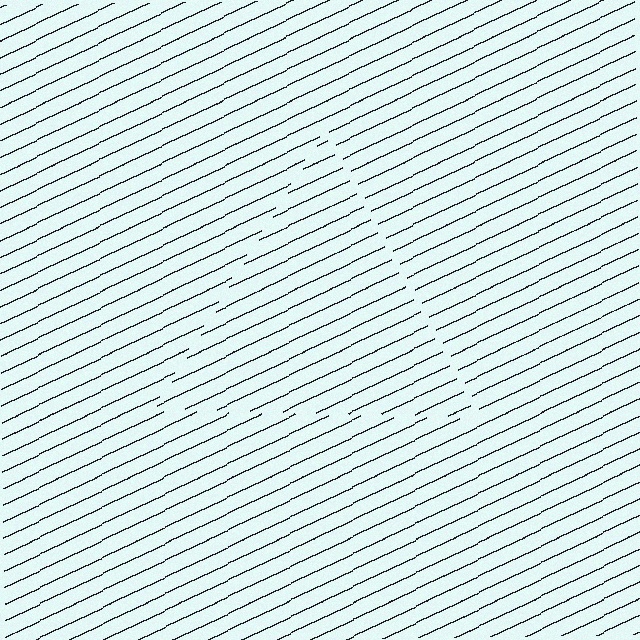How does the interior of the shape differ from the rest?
The interior of the shape contains the same grating, shifted by half a period — the contour is defined by the phase discontinuity where line-ends from the inner and outer gratings abut.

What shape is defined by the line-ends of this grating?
An illusory triangle. The interior of the shape contains the same grating, shifted by half a period — the contour is defined by the phase discontinuity where line-ends from the inner and outer gratings abut.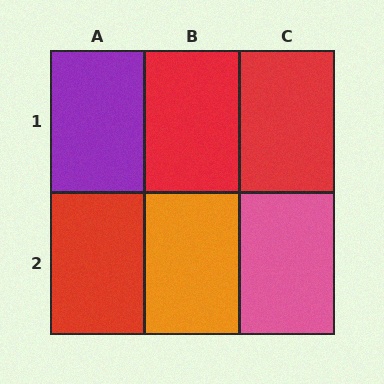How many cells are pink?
1 cell is pink.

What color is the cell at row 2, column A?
Red.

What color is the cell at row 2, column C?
Pink.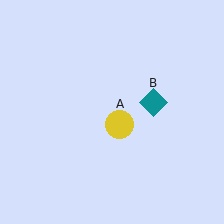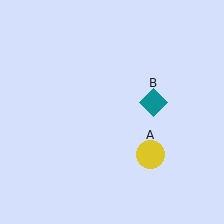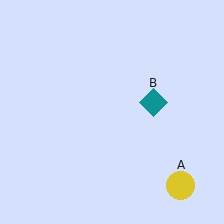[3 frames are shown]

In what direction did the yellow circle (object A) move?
The yellow circle (object A) moved down and to the right.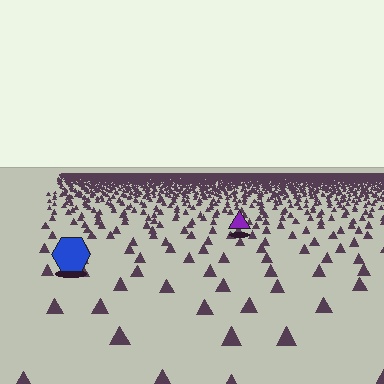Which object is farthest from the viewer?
The purple triangle is farthest from the viewer. It appears smaller and the ground texture around it is denser.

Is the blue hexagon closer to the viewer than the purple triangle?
Yes. The blue hexagon is closer — you can tell from the texture gradient: the ground texture is coarser near it.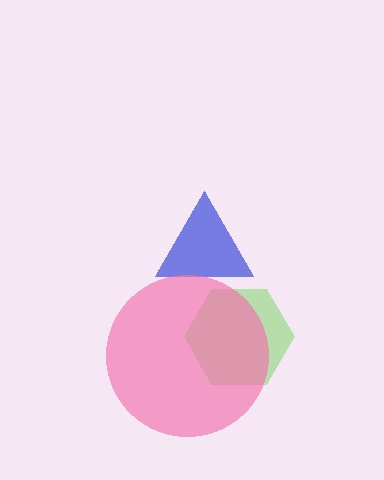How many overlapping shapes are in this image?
There are 3 overlapping shapes in the image.